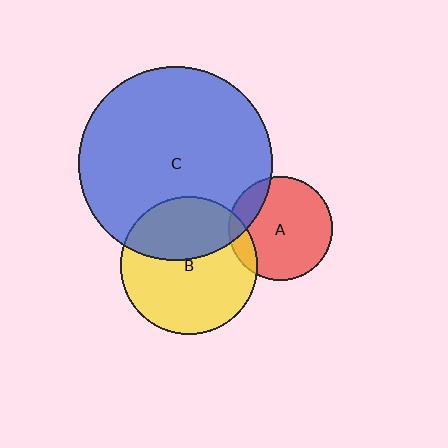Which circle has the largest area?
Circle C (blue).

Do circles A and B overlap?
Yes.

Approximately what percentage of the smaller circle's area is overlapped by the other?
Approximately 10%.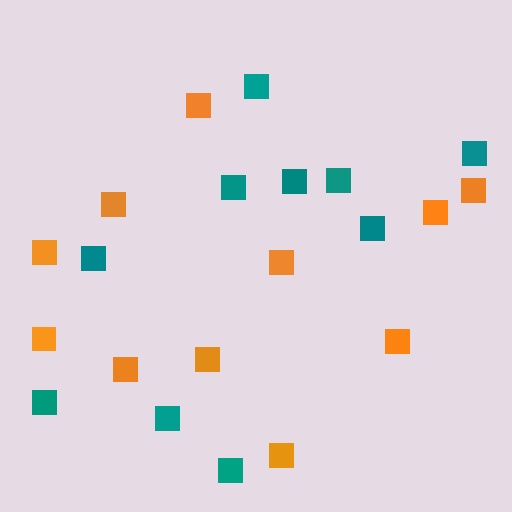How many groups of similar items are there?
There are 2 groups: one group of teal squares (10) and one group of orange squares (11).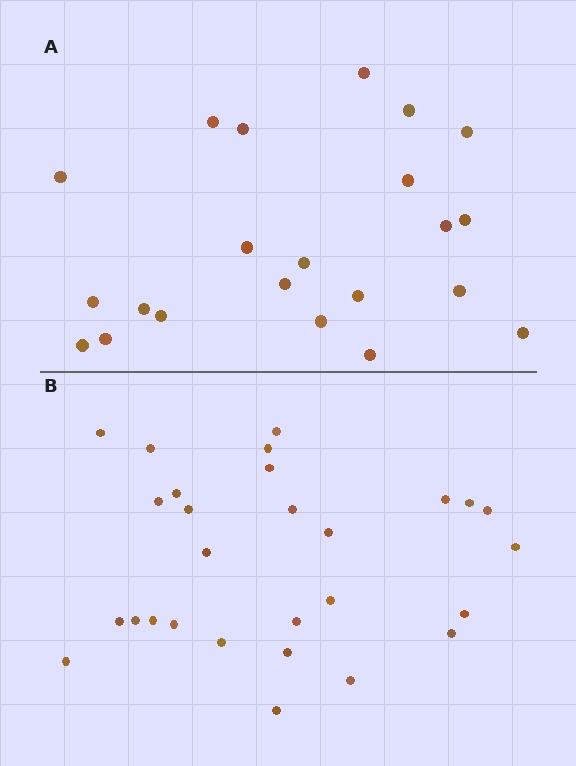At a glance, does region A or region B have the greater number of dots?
Region B (the bottom region) has more dots.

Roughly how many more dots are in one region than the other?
Region B has about 6 more dots than region A.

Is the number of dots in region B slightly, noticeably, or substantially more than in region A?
Region B has noticeably more, but not dramatically so. The ratio is roughly 1.3 to 1.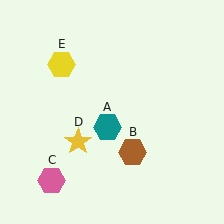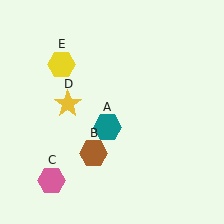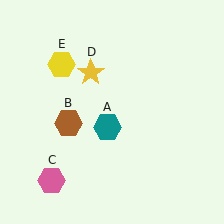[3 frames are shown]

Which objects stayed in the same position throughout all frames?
Teal hexagon (object A) and pink hexagon (object C) and yellow hexagon (object E) remained stationary.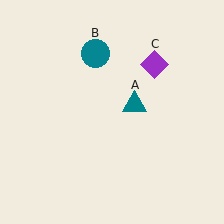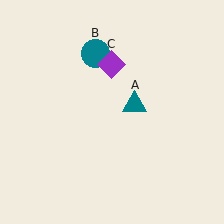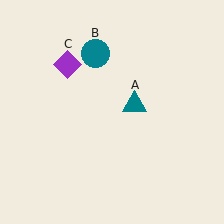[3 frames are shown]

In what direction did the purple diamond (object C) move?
The purple diamond (object C) moved left.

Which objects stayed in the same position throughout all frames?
Teal triangle (object A) and teal circle (object B) remained stationary.